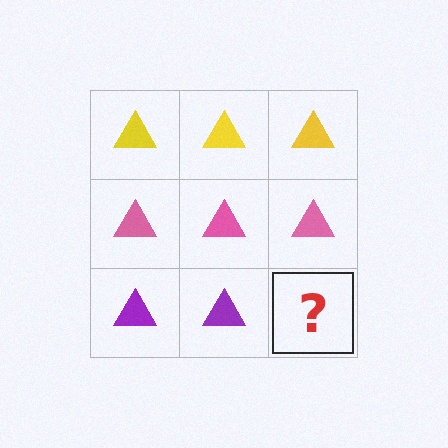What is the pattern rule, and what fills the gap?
The rule is that each row has a consistent color. The gap should be filled with a purple triangle.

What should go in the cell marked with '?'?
The missing cell should contain a purple triangle.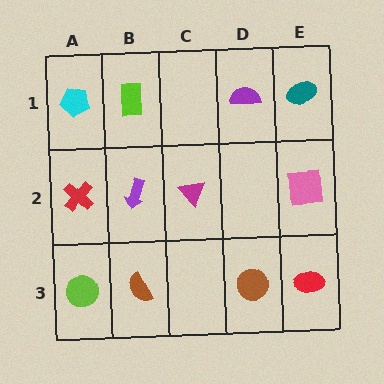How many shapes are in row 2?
4 shapes.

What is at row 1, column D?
A purple semicircle.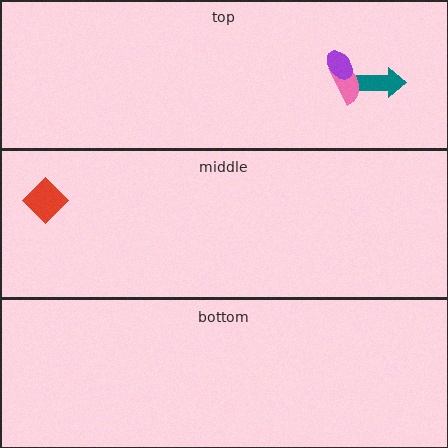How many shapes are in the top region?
3.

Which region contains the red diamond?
The middle region.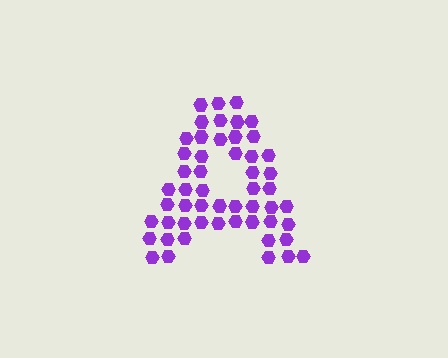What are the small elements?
The small elements are hexagons.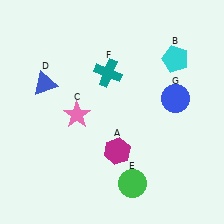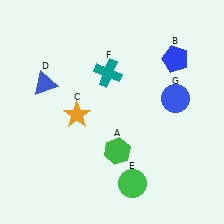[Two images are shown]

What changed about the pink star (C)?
In Image 1, C is pink. In Image 2, it changed to orange.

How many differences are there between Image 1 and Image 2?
There are 3 differences between the two images.